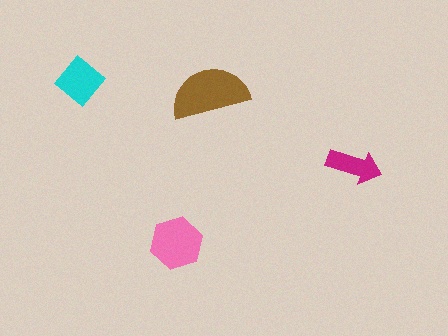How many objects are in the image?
There are 4 objects in the image.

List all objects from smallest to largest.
The magenta arrow, the cyan diamond, the pink hexagon, the brown semicircle.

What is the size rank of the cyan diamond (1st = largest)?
3rd.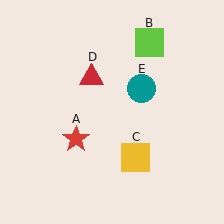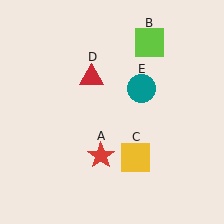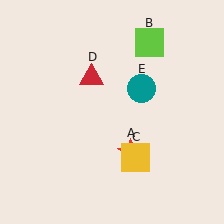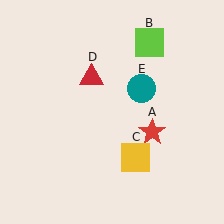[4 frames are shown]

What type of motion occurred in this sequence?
The red star (object A) rotated counterclockwise around the center of the scene.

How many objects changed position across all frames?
1 object changed position: red star (object A).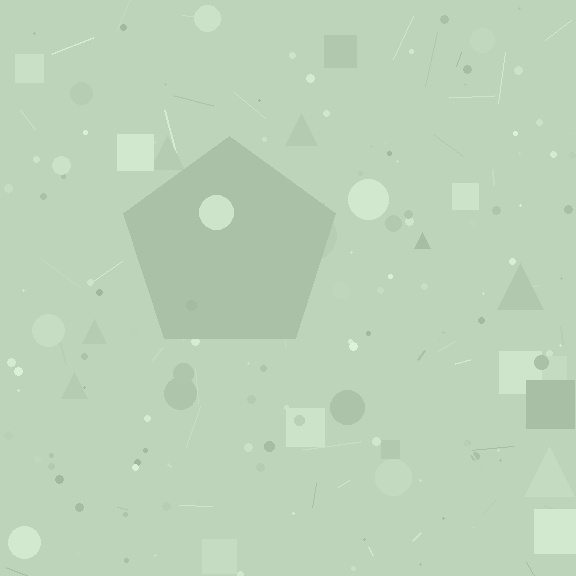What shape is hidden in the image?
A pentagon is hidden in the image.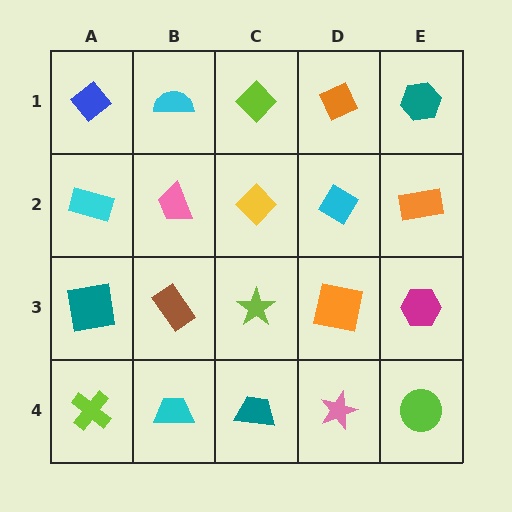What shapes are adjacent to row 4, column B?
A brown rectangle (row 3, column B), a lime cross (row 4, column A), a teal trapezoid (row 4, column C).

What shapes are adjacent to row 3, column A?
A cyan rectangle (row 2, column A), a lime cross (row 4, column A), a brown rectangle (row 3, column B).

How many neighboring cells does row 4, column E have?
2.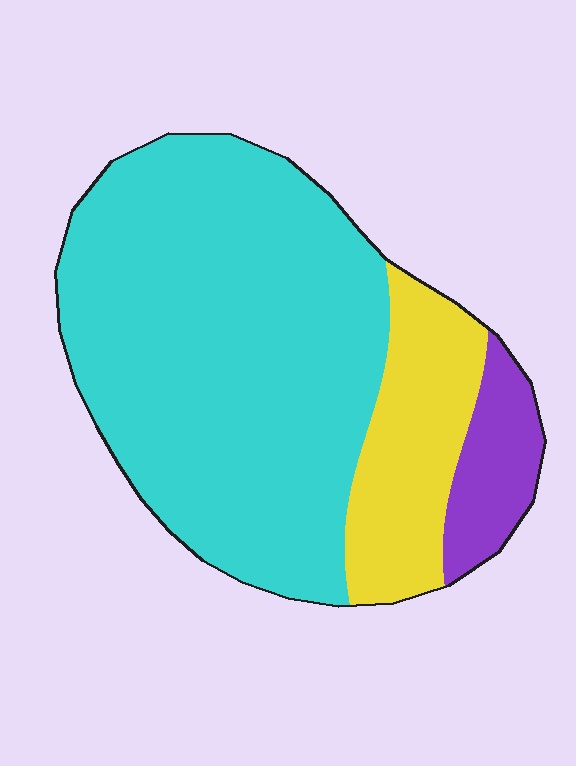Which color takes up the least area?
Purple, at roughly 10%.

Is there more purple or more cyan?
Cyan.